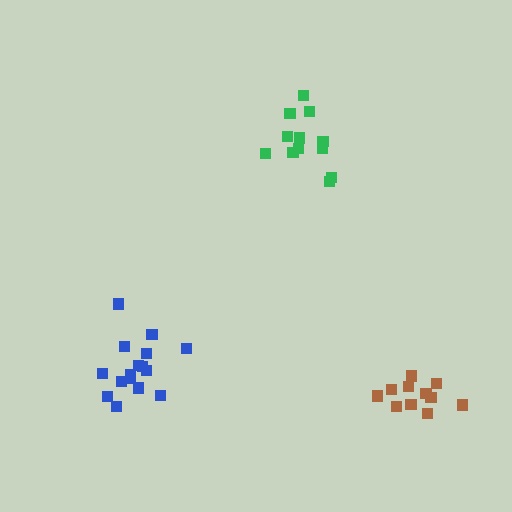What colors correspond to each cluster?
The clusters are colored: blue, green, brown.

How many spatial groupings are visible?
There are 3 spatial groupings.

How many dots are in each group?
Group 1: 16 dots, Group 2: 12 dots, Group 3: 11 dots (39 total).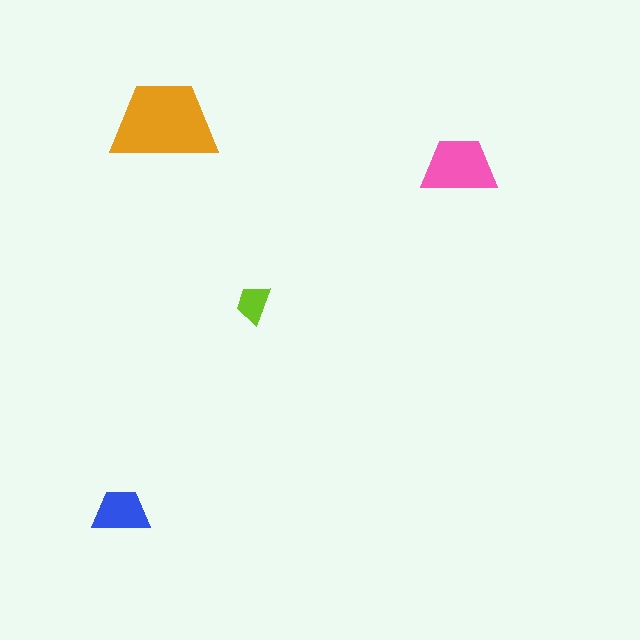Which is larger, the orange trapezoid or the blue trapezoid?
The orange one.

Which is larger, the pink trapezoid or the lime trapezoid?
The pink one.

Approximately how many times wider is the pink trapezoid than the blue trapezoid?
About 1.5 times wider.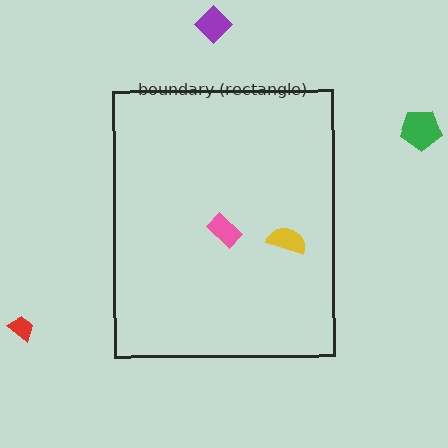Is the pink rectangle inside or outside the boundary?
Inside.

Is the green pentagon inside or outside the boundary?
Outside.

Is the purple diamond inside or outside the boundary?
Outside.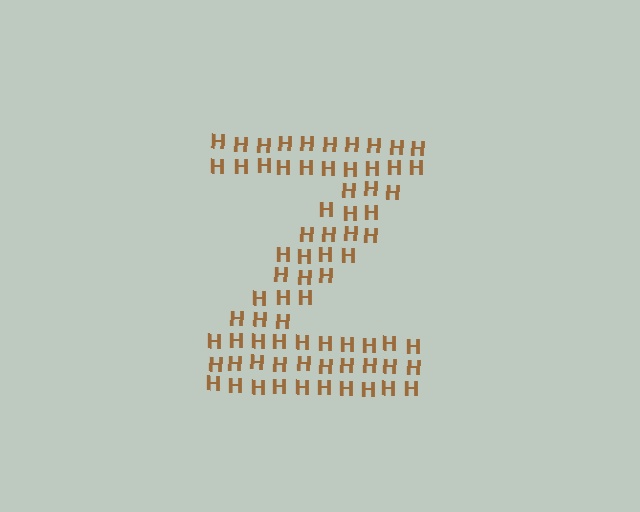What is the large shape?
The large shape is the letter Z.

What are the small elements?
The small elements are letter H's.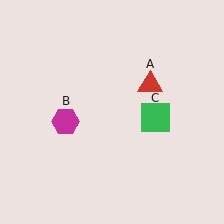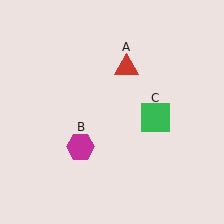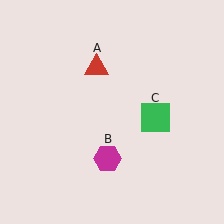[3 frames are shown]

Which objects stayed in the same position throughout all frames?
Green square (object C) remained stationary.